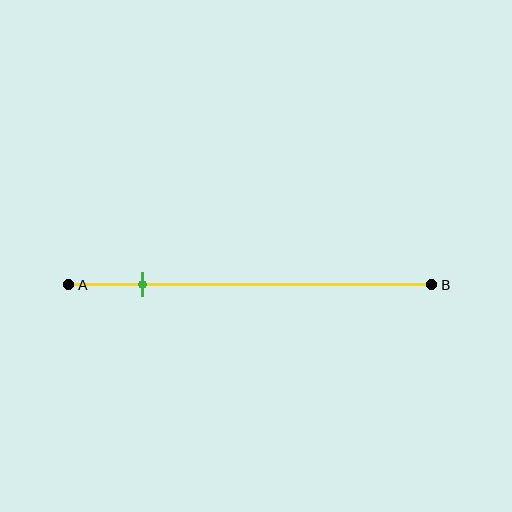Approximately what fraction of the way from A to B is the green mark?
The green mark is approximately 20% of the way from A to B.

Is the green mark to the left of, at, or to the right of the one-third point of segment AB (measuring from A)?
The green mark is to the left of the one-third point of segment AB.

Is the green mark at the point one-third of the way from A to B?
No, the mark is at about 20% from A, not at the 33% one-third point.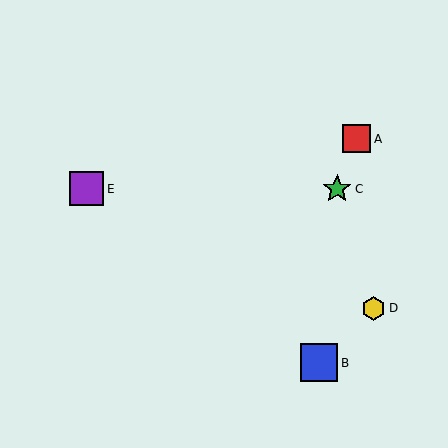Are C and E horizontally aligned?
Yes, both are at y≈189.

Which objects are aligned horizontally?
Objects C, E are aligned horizontally.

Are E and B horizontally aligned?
No, E is at y≈189 and B is at y≈363.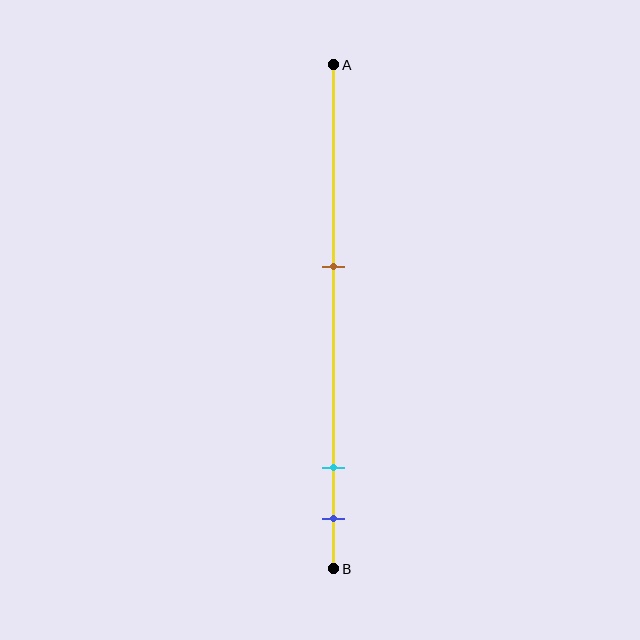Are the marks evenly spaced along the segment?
No, the marks are not evenly spaced.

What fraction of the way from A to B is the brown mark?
The brown mark is approximately 40% (0.4) of the way from A to B.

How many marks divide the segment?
There are 3 marks dividing the segment.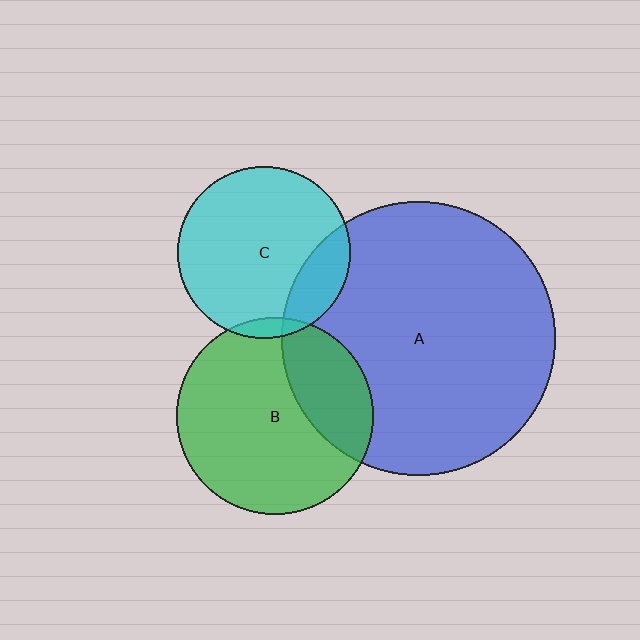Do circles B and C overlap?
Yes.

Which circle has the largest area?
Circle A (blue).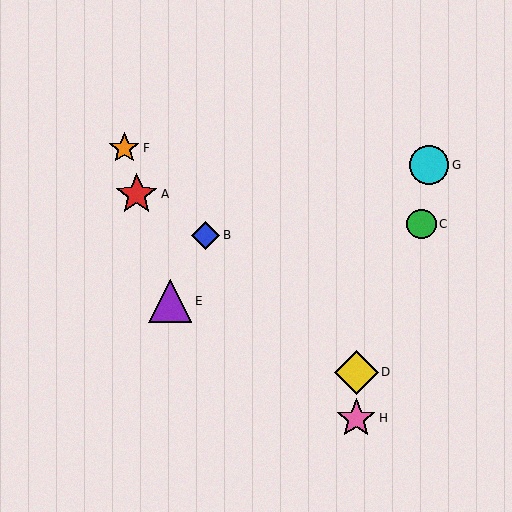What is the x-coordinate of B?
Object B is at x≈206.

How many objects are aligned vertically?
2 objects (D, H) are aligned vertically.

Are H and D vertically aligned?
Yes, both are at x≈356.